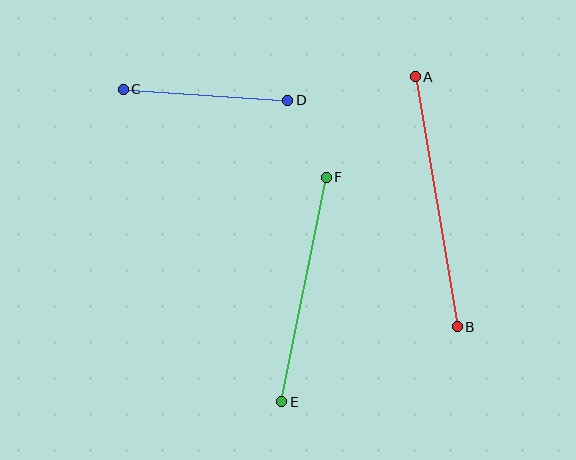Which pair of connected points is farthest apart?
Points A and B are farthest apart.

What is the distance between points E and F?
The distance is approximately 229 pixels.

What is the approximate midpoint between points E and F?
The midpoint is at approximately (304, 289) pixels.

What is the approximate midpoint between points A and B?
The midpoint is at approximately (436, 202) pixels.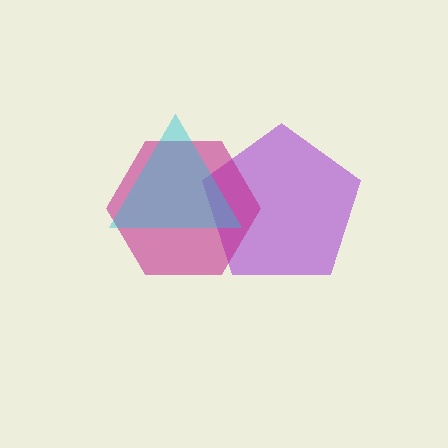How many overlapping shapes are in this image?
There are 3 overlapping shapes in the image.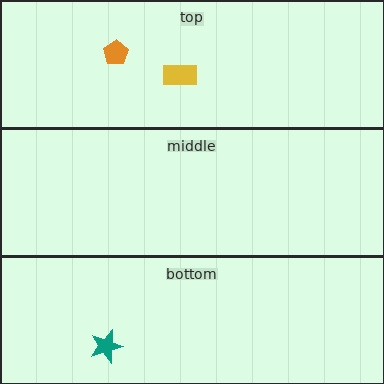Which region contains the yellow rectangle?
The top region.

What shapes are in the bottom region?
The teal star.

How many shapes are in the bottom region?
1.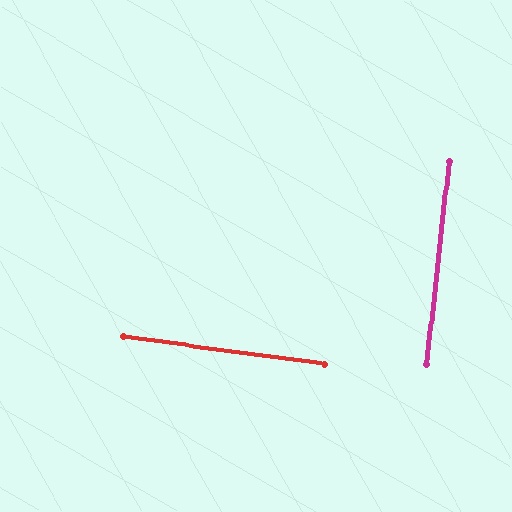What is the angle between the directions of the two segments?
Approximately 88 degrees.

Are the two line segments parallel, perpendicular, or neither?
Perpendicular — they meet at approximately 88°.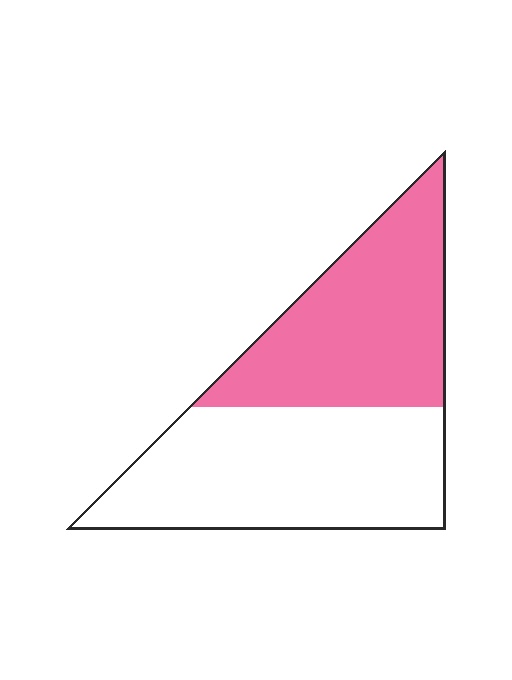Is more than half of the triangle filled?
No.